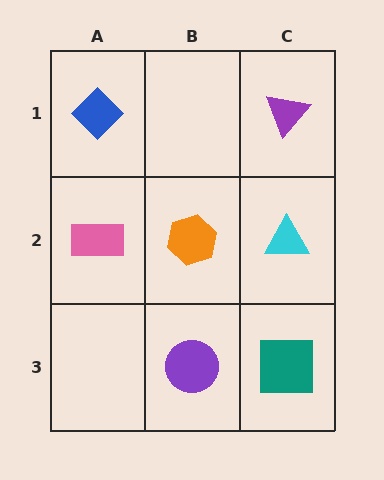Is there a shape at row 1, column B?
No, that cell is empty.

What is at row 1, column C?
A purple triangle.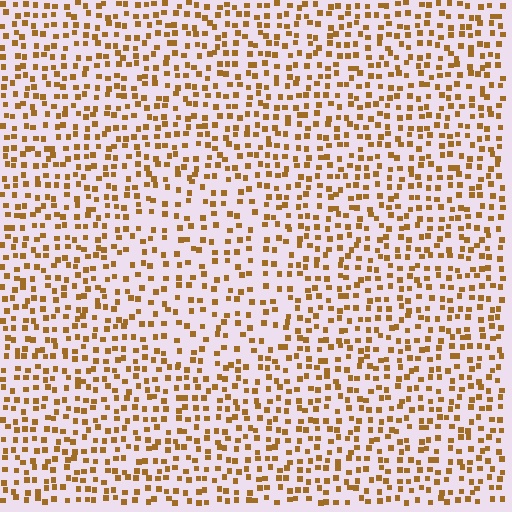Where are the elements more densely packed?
The elements are more densely packed outside the circle boundary.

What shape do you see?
I see a circle.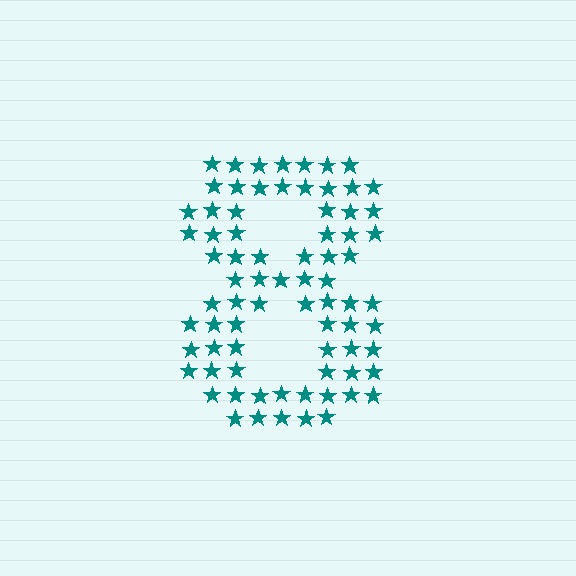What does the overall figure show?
The overall figure shows the digit 8.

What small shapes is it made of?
It is made of small stars.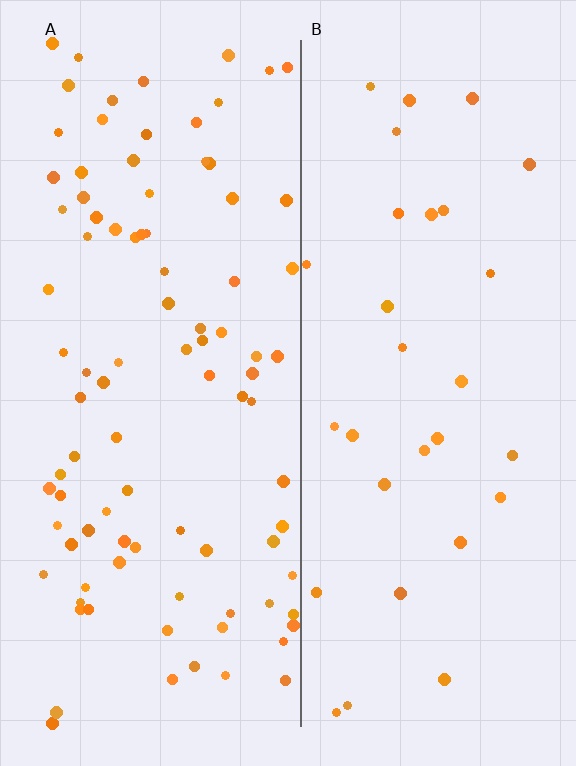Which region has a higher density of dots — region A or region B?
A (the left).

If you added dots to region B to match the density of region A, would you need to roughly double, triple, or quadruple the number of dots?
Approximately triple.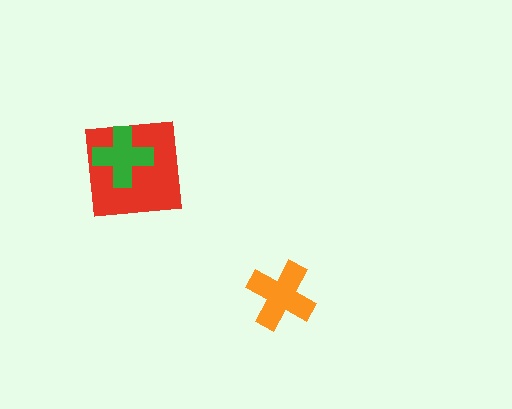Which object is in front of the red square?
The green cross is in front of the red square.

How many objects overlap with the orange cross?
0 objects overlap with the orange cross.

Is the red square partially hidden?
Yes, it is partially covered by another shape.